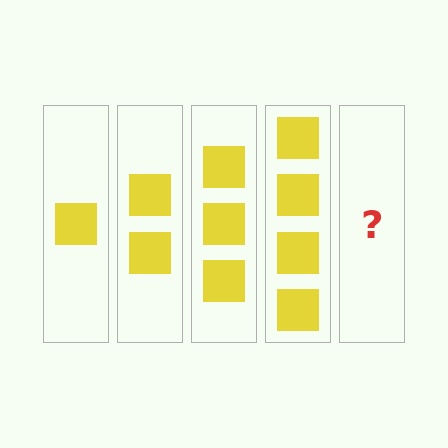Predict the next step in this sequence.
The next step is 5 squares.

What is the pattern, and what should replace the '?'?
The pattern is that each step adds one more square. The '?' should be 5 squares.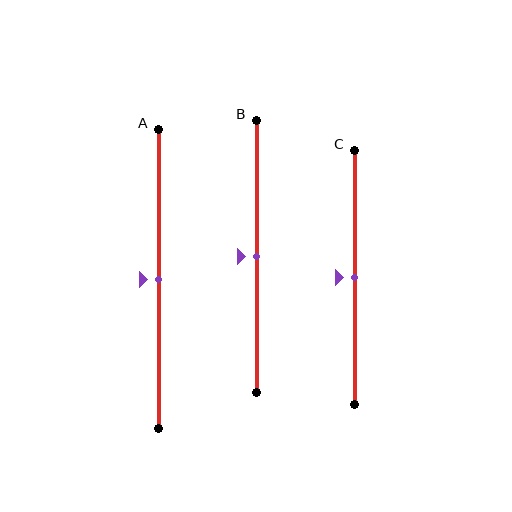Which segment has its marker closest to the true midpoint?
Segment A has its marker closest to the true midpoint.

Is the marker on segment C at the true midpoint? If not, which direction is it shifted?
Yes, the marker on segment C is at the true midpoint.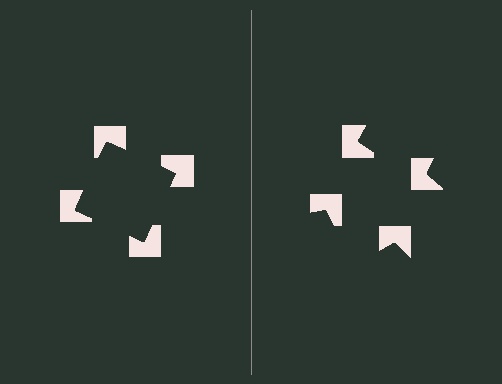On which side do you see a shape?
An illusory square appears on the left side. On the right side the wedge cuts are rotated, so no coherent shape forms.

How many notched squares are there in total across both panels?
8 — 4 on each side.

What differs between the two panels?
The notched squares are positioned identically on both sides; only the wedge orientations differ. On the left they align to a square; on the right they are misaligned.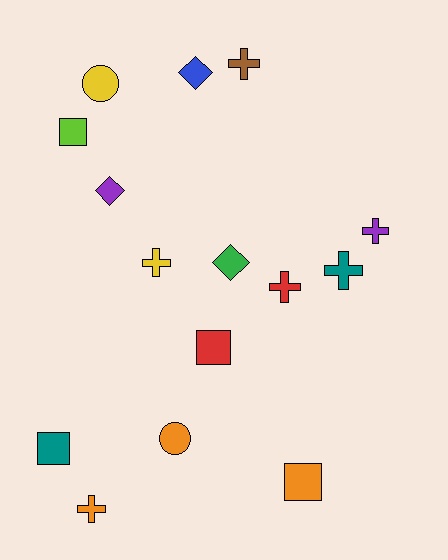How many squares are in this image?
There are 4 squares.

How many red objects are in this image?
There are 2 red objects.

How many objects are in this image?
There are 15 objects.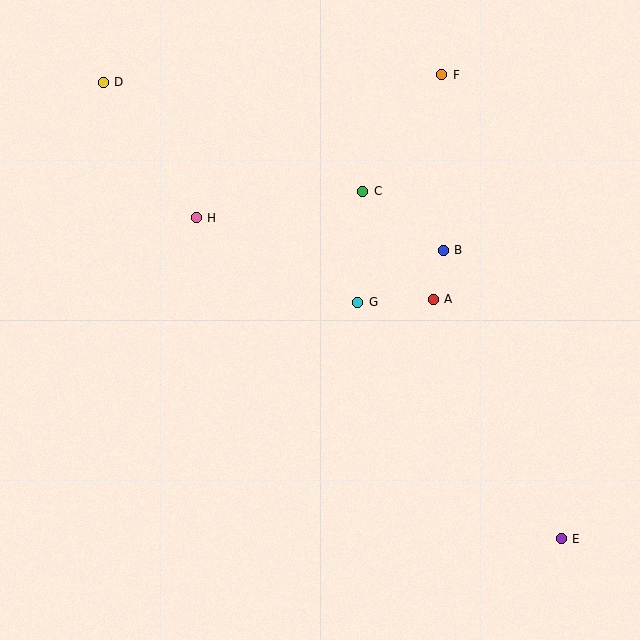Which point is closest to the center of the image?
Point G at (358, 302) is closest to the center.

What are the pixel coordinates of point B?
Point B is at (443, 250).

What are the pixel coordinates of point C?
Point C is at (363, 191).